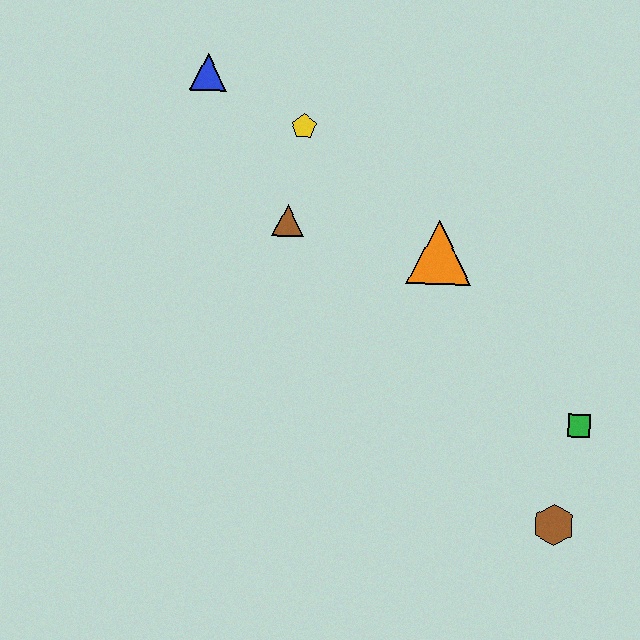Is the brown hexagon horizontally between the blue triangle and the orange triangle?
No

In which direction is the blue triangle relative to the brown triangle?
The blue triangle is above the brown triangle.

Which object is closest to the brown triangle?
The yellow pentagon is closest to the brown triangle.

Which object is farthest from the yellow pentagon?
The brown hexagon is farthest from the yellow pentagon.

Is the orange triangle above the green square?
Yes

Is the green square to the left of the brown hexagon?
No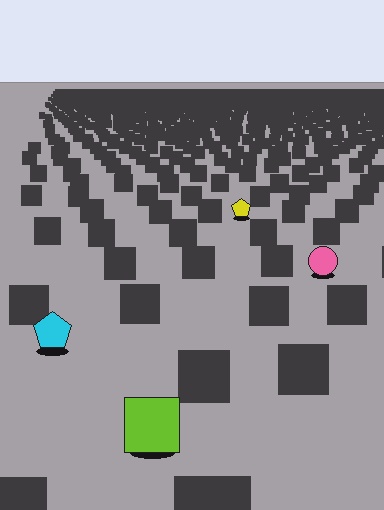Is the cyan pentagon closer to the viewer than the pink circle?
Yes. The cyan pentagon is closer — you can tell from the texture gradient: the ground texture is coarser near it.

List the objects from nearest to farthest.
From nearest to farthest: the lime square, the cyan pentagon, the pink circle, the yellow pentagon.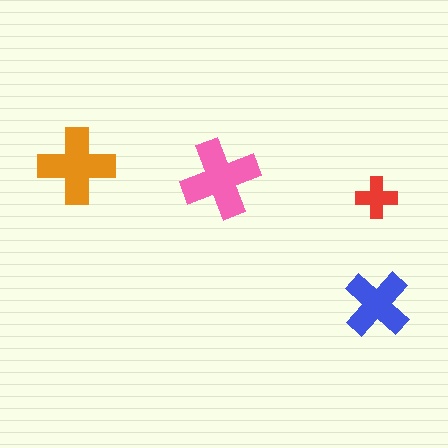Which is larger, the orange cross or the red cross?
The orange one.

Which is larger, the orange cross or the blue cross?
The orange one.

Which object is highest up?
The orange cross is topmost.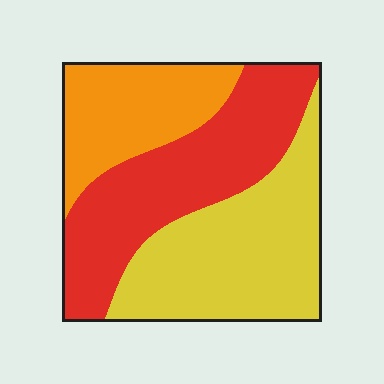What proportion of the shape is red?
Red covers roughly 40% of the shape.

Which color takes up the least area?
Orange, at roughly 25%.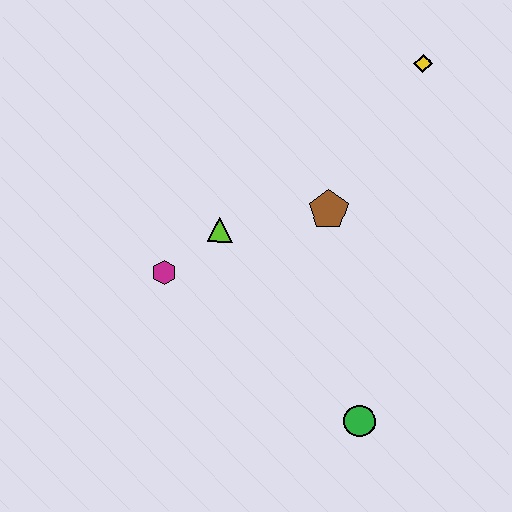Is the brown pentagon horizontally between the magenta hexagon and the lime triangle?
No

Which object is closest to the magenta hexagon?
The lime triangle is closest to the magenta hexagon.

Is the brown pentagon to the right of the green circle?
No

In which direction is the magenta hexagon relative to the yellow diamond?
The magenta hexagon is to the left of the yellow diamond.